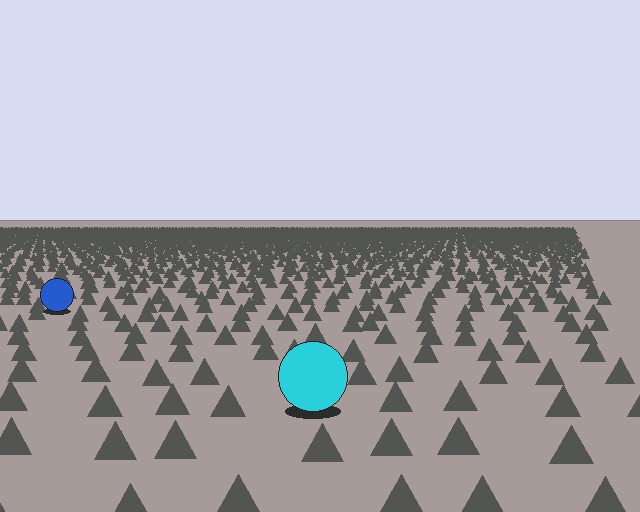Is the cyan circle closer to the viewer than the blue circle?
Yes. The cyan circle is closer — you can tell from the texture gradient: the ground texture is coarser near it.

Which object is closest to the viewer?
The cyan circle is closest. The texture marks near it are larger and more spread out.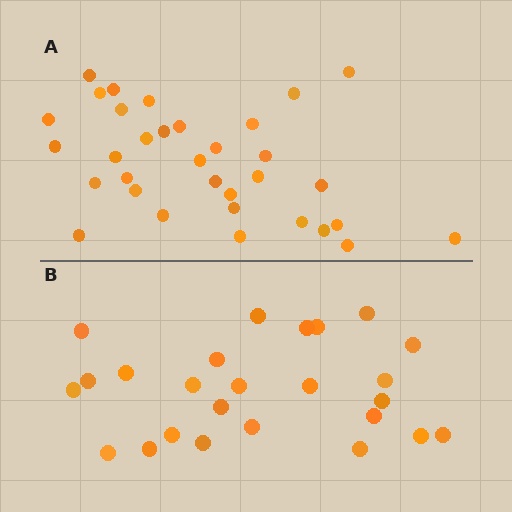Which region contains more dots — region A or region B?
Region A (the top region) has more dots.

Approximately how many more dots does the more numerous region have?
Region A has roughly 8 or so more dots than region B.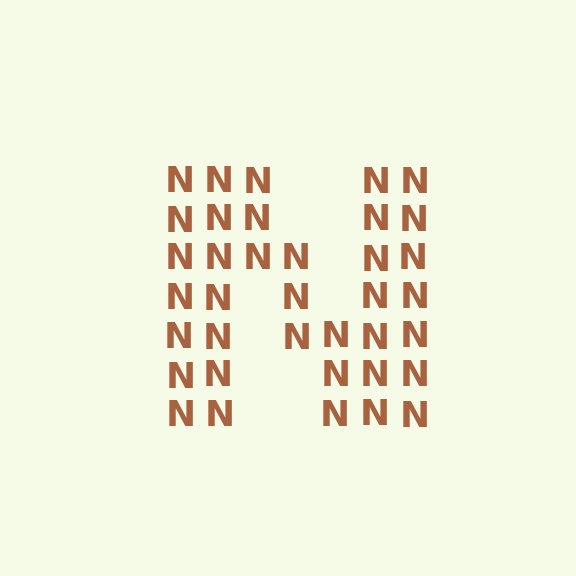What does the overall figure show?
The overall figure shows the letter N.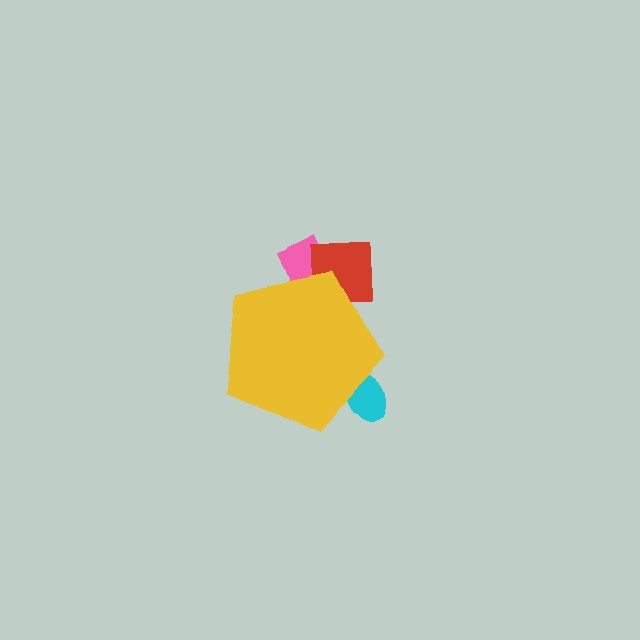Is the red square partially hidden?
Yes, the red square is partially hidden behind the yellow pentagon.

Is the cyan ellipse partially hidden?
Yes, the cyan ellipse is partially hidden behind the yellow pentagon.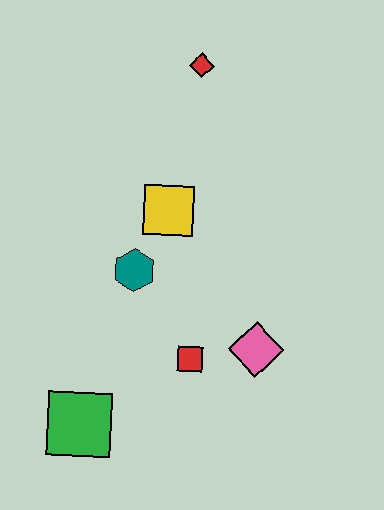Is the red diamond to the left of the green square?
No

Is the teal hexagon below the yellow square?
Yes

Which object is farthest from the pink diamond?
The red diamond is farthest from the pink diamond.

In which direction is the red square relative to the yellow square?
The red square is below the yellow square.